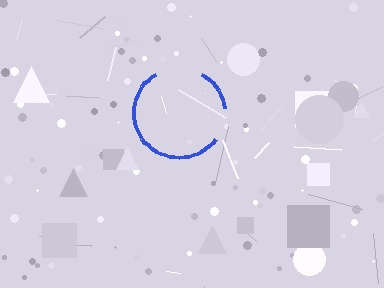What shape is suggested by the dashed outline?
The dashed outline suggests a circle.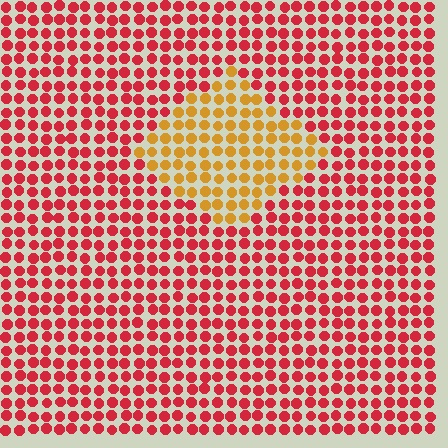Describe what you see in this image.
The image is filled with small red elements in a uniform arrangement. A diamond-shaped region is visible where the elements are tinted to a slightly different hue, forming a subtle color boundary.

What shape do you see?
I see a diamond.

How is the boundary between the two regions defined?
The boundary is defined purely by a slight shift in hue (about 47 degrees). Spacing, size, and orientation are identical on both sides.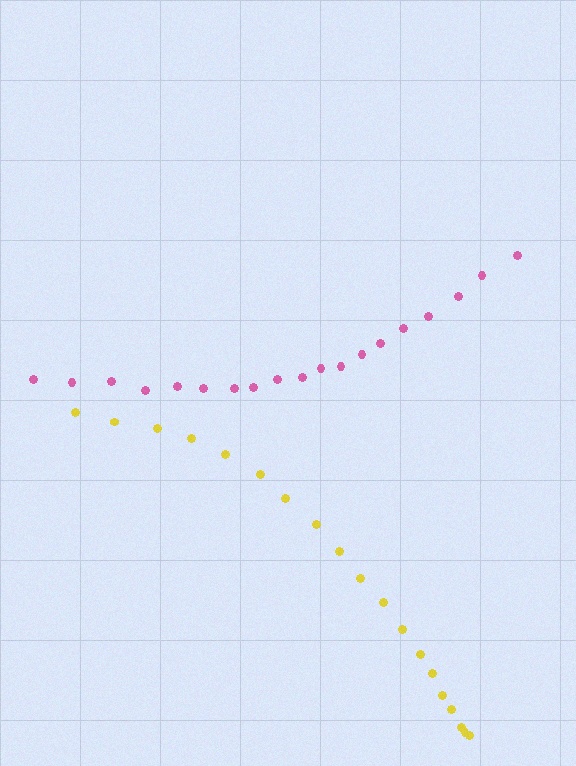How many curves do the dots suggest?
There are 2 distinct paths.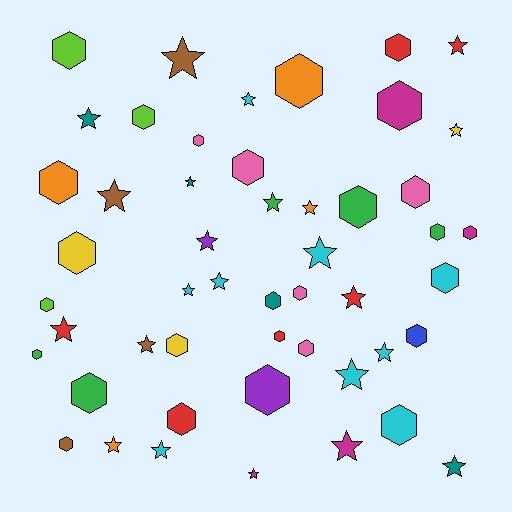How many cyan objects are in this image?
There are 9 cyan objects.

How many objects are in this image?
There are 50 objects.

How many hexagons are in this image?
There are 27 hexagons.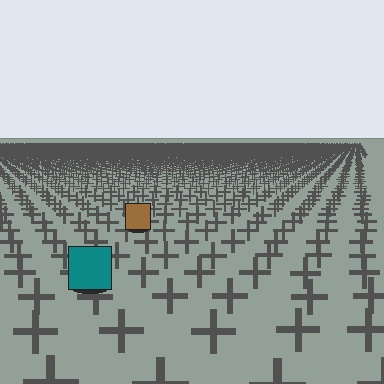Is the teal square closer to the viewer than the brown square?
Yes. The teal square is closer — you can tell from the texture gradient: the ground texture is coarser near it.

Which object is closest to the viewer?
The teal square is closest. The texture marks near it are larger and more spread out.